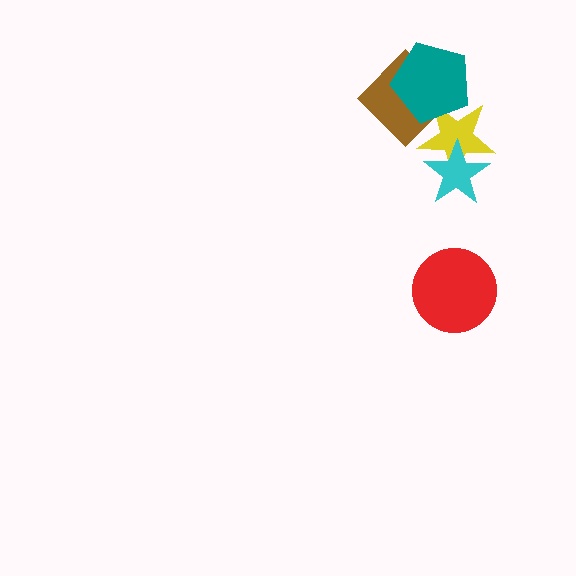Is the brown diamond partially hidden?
Yes, it is partially covered by another shape.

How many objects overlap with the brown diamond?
2 objects overlap with the brown diamond.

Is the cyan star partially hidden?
No, no other shape covers it.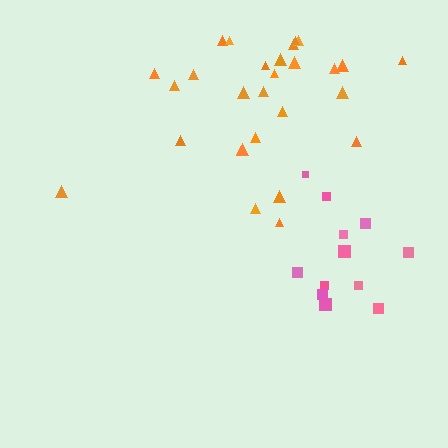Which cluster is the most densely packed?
Orange.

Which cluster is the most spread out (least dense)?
Pink.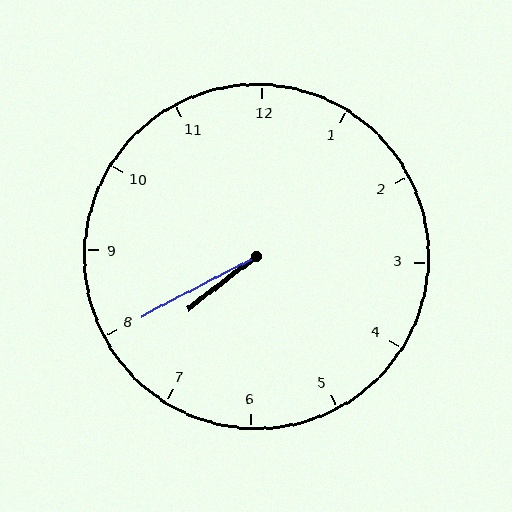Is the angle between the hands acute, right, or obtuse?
It is acute.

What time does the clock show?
7:40.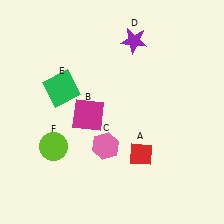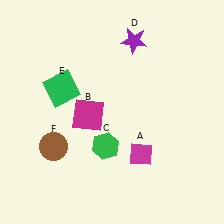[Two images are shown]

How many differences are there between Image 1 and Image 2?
There are 3 differences between the two images.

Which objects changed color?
A changed from red to magenta. C changed from pink to green. F changed from lime to brown.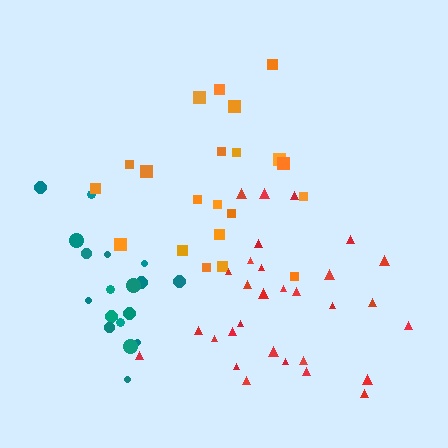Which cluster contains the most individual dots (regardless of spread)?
Red (30).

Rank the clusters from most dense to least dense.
teal, orange, red.